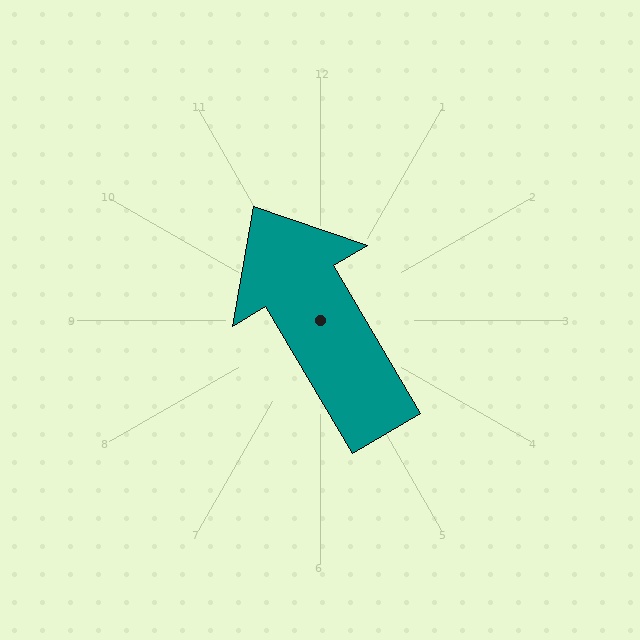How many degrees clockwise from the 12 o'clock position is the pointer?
Approximately 329 degrees.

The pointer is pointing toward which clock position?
Roughly 11 o'clock.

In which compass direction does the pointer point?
Northwest.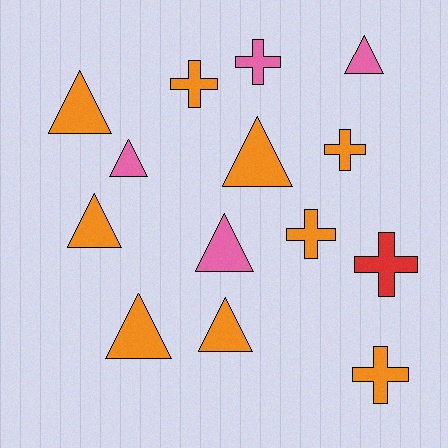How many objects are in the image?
There are 14 objects.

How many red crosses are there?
There is 1 red cross.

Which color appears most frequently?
Orange, with 9 objects.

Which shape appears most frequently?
Triangle, with 8 objects.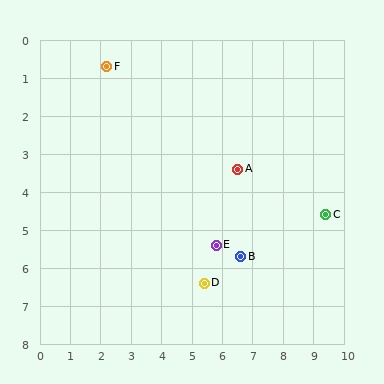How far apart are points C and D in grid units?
Points C and D are about 4.4 grid units apart.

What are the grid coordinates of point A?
Point A is at approximately (6.5, 3.4).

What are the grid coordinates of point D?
Point D is at approximately (5.4, 6.4).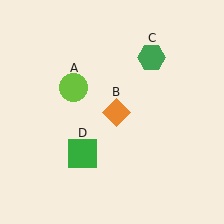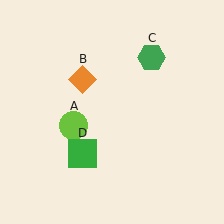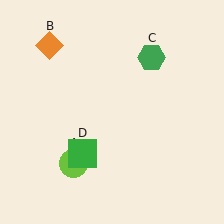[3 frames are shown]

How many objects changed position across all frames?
2 objects changed position: lime circle (object A), orange diamond (object B).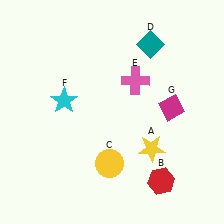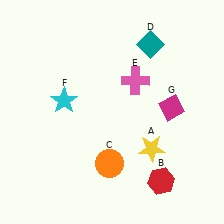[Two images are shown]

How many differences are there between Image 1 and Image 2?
There is 1 difference between the two images.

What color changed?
The circle (C) changed from yellow in Image 1 to orange in Image 2.